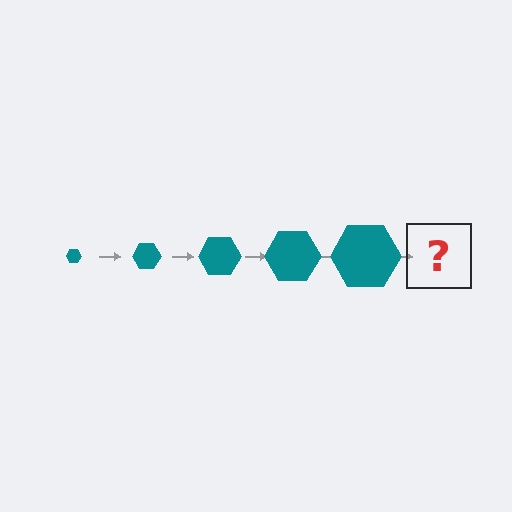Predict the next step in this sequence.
The next step is a teal hexagon, larger than the previous one.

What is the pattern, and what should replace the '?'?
The pattern is that the hexagon gets progressively larger each step. The '?' should be a teal hexagon, larger than the previous one.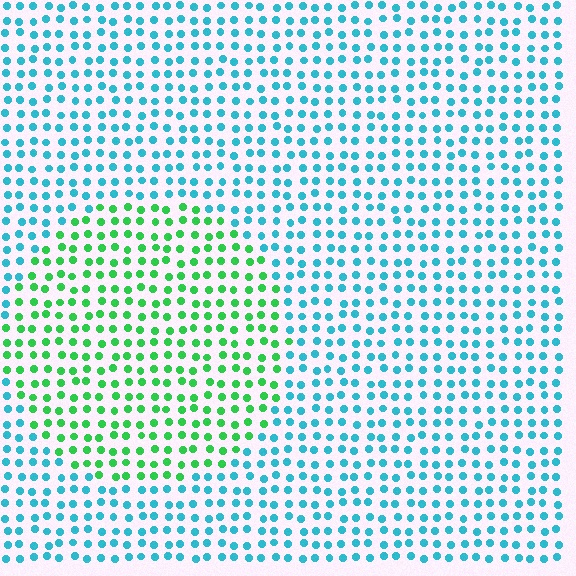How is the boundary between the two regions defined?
The boundary is defined purely by a slight shift in hue (about 56 degrees). Spacing, size, and orientation are identical on both sides.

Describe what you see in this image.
The image is filled with small cyan elements in a uniform arrangement. A circle-shaped region is visible where the elements are tinted to a slightly different hue, forming a subtle color boundary.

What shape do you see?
I see a circle.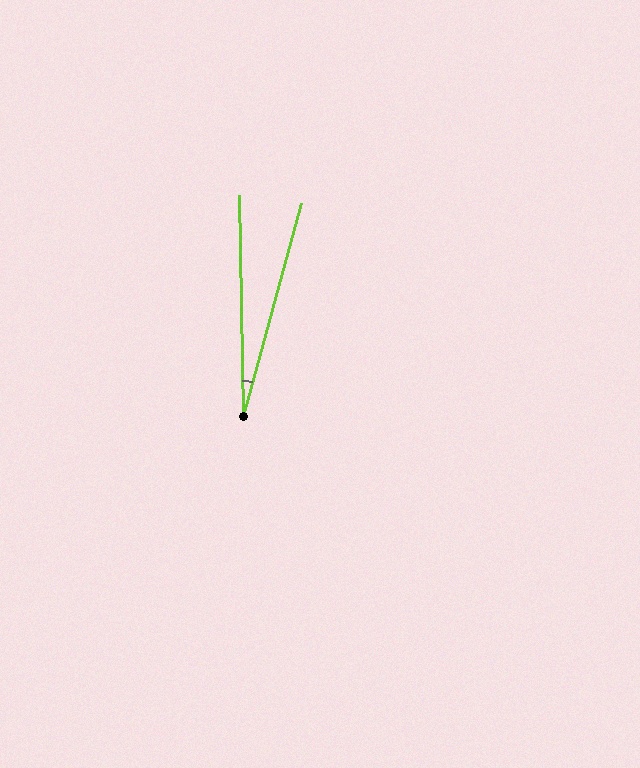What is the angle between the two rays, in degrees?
Approximately 16 degrees.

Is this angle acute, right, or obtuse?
It is acute.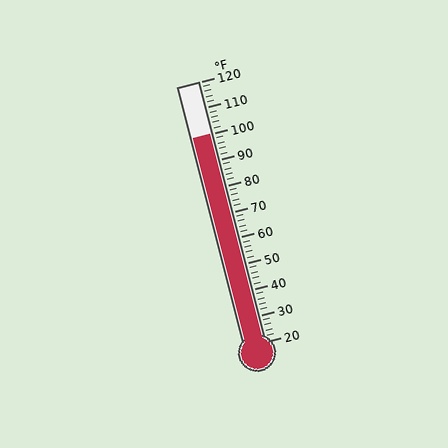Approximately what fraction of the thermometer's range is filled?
The thermometer is filled to approximately 80% of its range.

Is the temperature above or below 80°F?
The temperature is above 80°F.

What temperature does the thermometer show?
The thermometer shows approximately 100°F.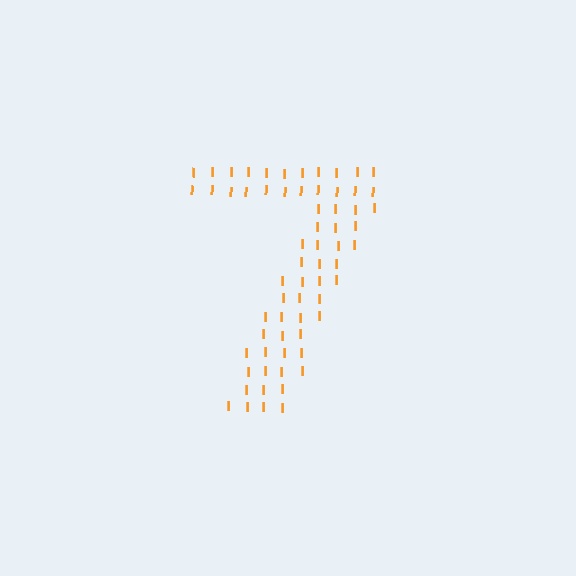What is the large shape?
The large shape is the digit 7.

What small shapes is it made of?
It is made of small letter I's.